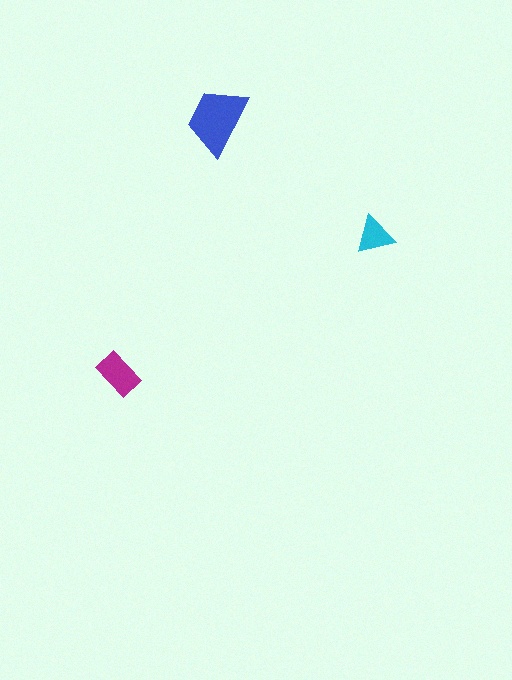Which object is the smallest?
The cyan triangle.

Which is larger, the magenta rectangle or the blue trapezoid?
The blue trapezoid.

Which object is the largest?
The blue trapezoid.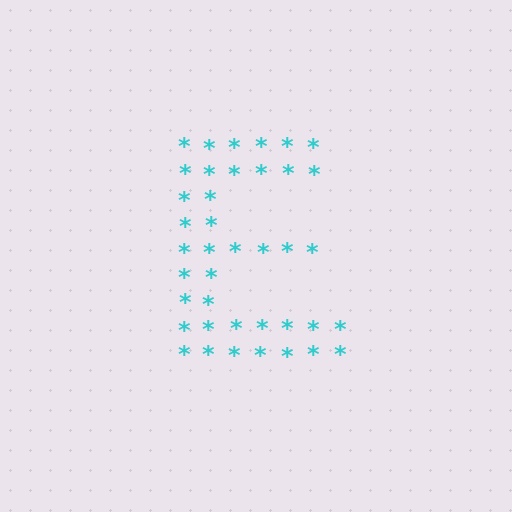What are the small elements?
The small elements are asterisks.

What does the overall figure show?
The overall figure shows the letter E.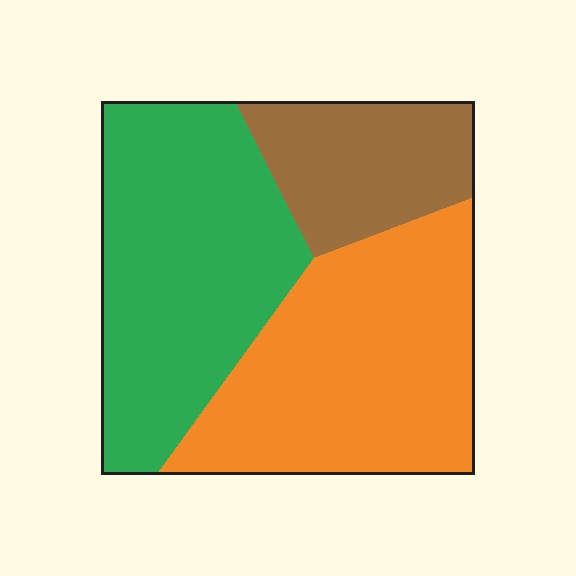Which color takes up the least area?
Brown, at roughly 20%.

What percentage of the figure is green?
Green takes up about two fifths (2/5) of the figure.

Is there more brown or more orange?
Orange.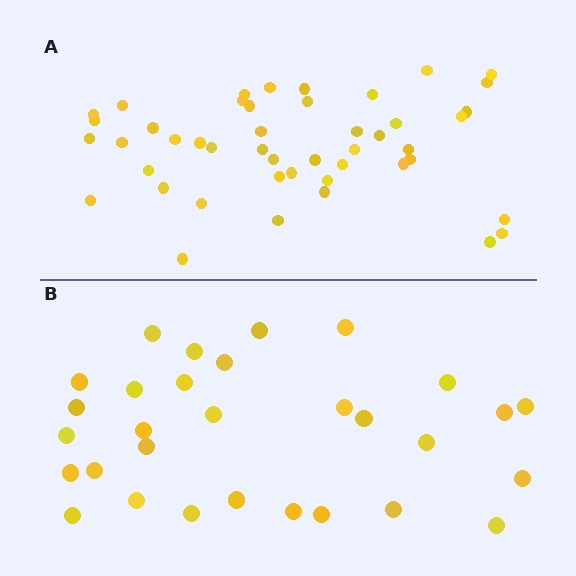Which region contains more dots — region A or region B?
Region A (the top region) has more dots.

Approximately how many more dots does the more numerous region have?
Region A has approximately 15 more dots than region B.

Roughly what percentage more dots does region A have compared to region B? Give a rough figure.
About 55% more.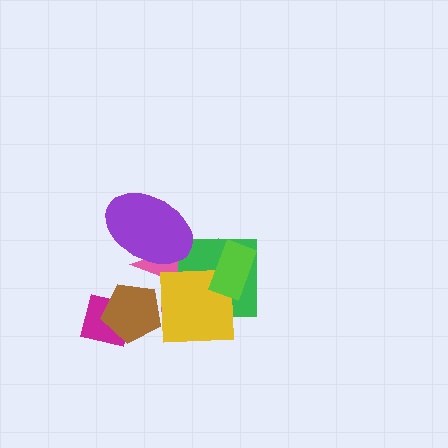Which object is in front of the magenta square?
The brown pentagon is in front of the magenta square.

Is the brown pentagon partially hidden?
No, no other shape covers it.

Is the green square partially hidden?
Yes, it is partially covered by another shape.